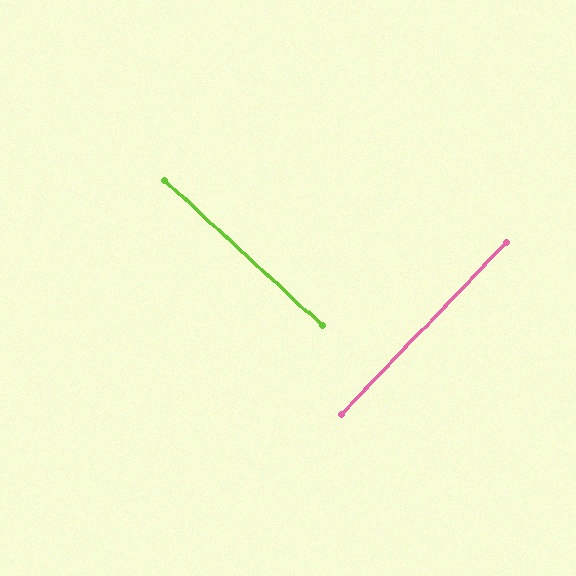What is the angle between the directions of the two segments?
Approximately 89 degrees.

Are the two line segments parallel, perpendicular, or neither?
Perpendicular — they meet at approximately 89°.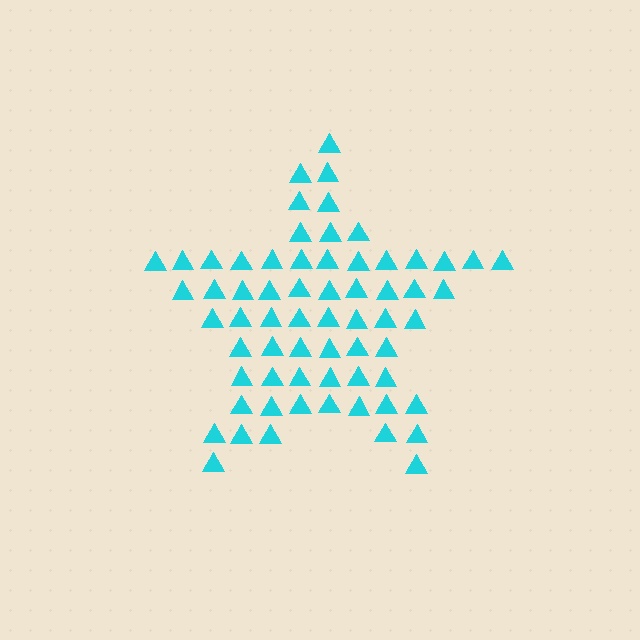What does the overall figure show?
The overall figure shows a star.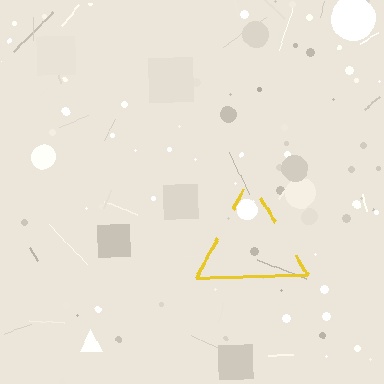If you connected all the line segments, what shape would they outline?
They would outline a triangle.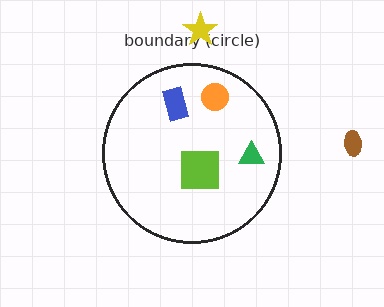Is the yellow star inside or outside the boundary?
Outside.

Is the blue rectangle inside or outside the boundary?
Inside.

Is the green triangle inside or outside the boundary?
Inside.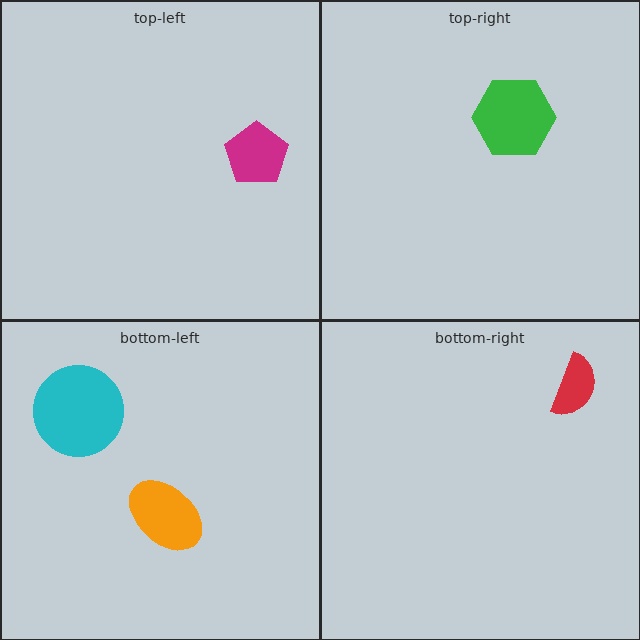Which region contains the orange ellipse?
The bottom-left region.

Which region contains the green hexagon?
The top-right region.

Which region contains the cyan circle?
The bottom-left region.